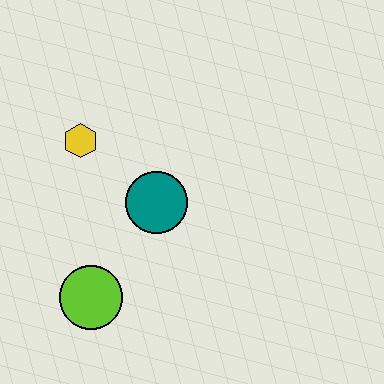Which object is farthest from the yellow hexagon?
The lime circle is farthest from the yellow hexagon.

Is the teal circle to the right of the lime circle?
Yes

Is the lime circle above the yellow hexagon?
No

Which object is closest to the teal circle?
The yellow hexagon is closest to the teal circle.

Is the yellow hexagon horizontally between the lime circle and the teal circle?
No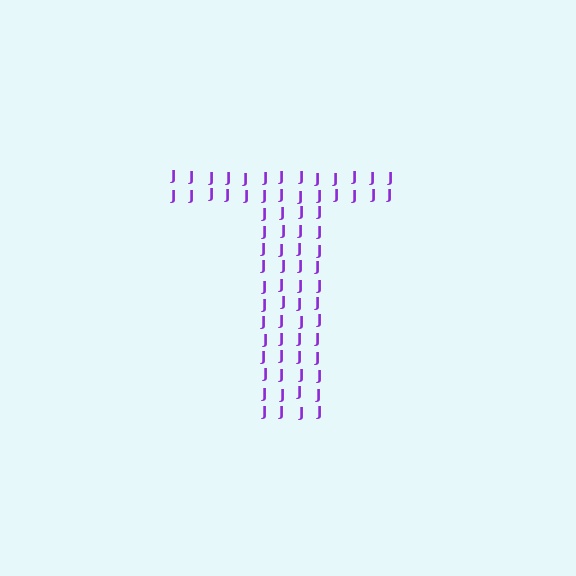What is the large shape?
The large shape is the letter T.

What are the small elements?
The small elements are letter J's.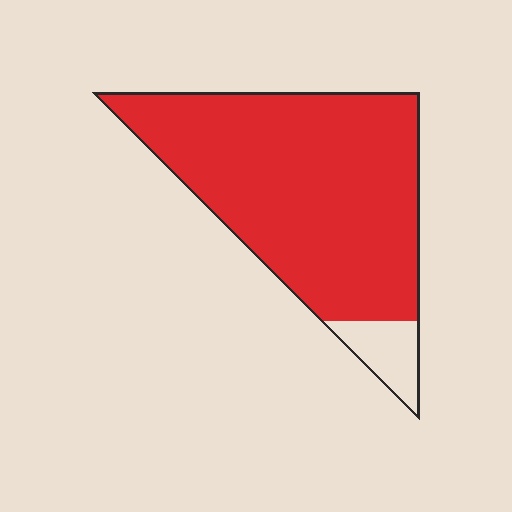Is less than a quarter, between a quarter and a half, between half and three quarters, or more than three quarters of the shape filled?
More than three quarters.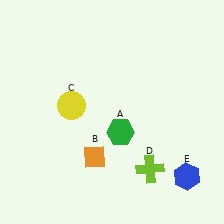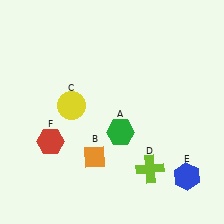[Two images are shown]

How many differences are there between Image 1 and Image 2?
There is 1 difference between the two images.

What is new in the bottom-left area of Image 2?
A red hexagon (F) was added in the bottom-left area of Image 2.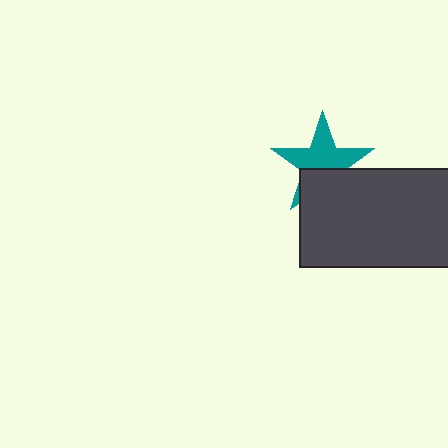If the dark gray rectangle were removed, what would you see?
You would see the complete teal star.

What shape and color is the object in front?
The object in front is a dark gray rectangle.